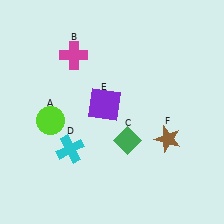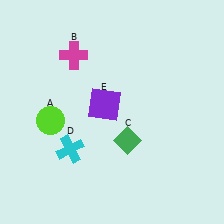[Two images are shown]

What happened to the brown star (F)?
The brown star (F) was removed in Image 2. It was in the bottom-right area of Image 1.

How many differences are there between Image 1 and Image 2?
There is 1 difference between the two images.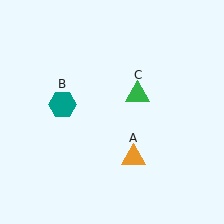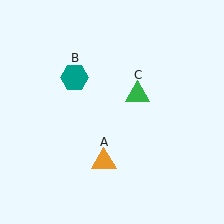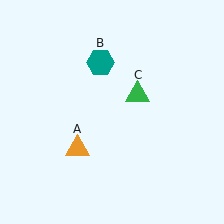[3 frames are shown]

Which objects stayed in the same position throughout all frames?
Green triangle (object C) remained stationary.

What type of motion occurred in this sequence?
The orange triangle (object A), teal hexagon (object B) rotated clockwise around the center of the scene.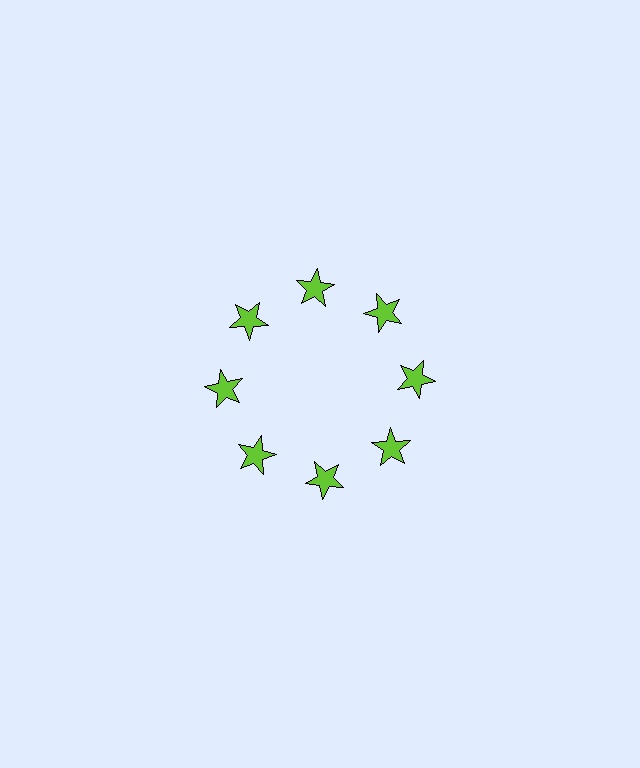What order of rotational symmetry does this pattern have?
This pattern has 8-fold rotational symmetry.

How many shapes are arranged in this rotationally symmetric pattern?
There are 8 shapes, arranged in 8 groups of 1.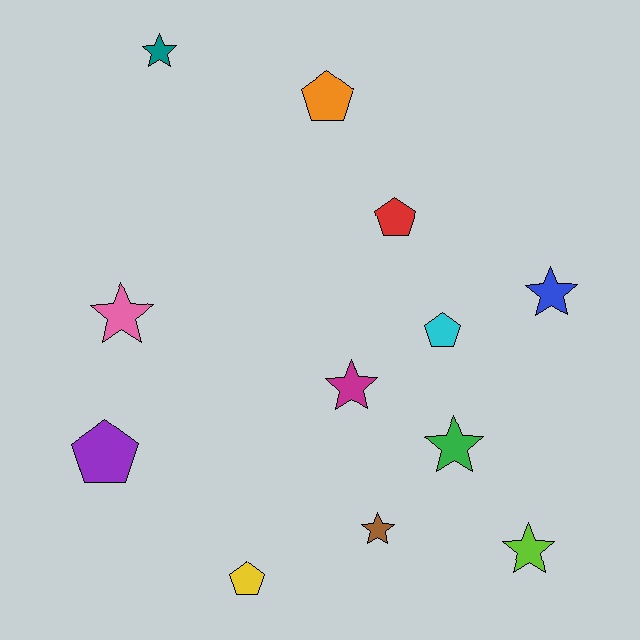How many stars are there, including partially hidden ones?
There are 7 stars.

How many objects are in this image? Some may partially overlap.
There are 12 objects.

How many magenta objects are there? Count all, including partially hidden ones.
There is 1 magenta object.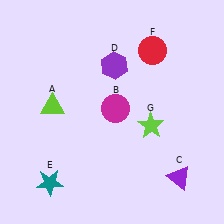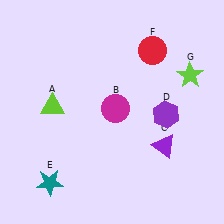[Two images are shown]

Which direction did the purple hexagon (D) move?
The purple hexagon (D) moved right.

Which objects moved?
The objects that moved are: the purple triangle (C), the purple hexagon (D), the lime star (G).